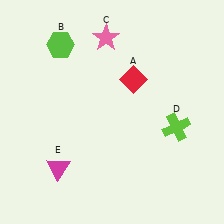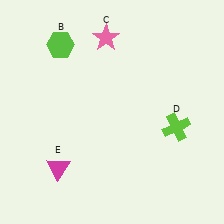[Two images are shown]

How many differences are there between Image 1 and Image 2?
There is 1 difference between the two images.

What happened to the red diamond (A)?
The red diamond (A) was removed in Image 2. It was in the top-right area of Image 1.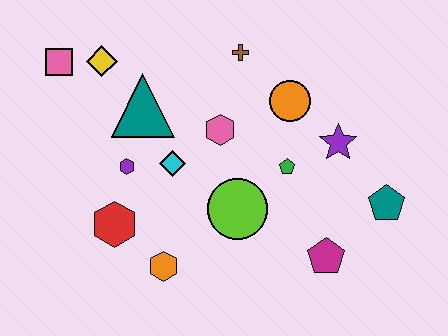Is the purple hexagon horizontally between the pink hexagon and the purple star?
No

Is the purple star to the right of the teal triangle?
Yes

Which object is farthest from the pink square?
The teal pentagon is farthest from the pink square.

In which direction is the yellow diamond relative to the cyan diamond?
The yellow diamond is above the cyan diamond.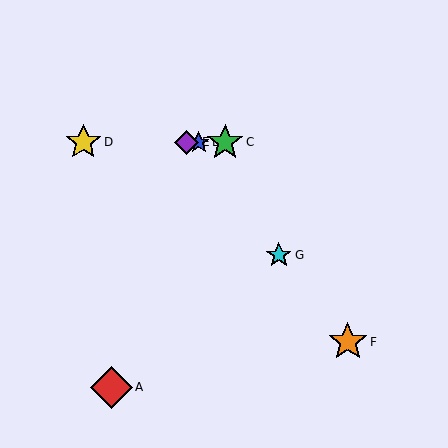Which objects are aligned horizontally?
Objects B, C, D, E are aligned horizontally.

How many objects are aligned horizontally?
4 objects (B, C, D, E) are aligned horizontally.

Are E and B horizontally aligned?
Yes, both are at y≈142.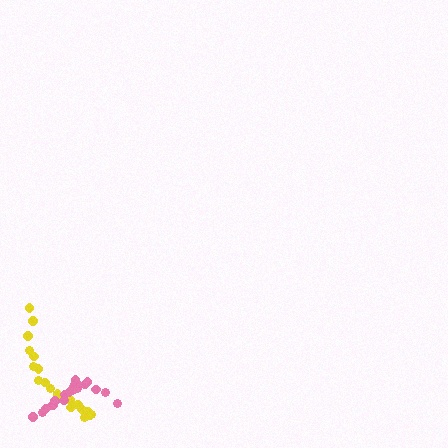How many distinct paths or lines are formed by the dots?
There are 2 distinct paths.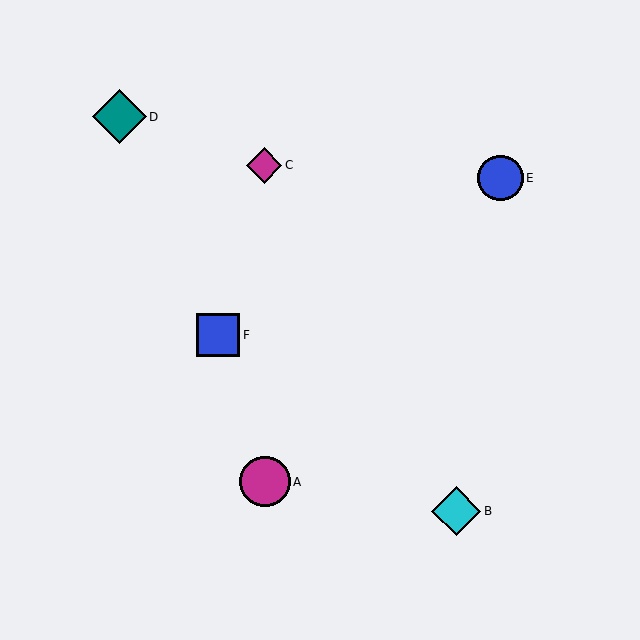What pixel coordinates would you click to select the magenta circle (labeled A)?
Click at (265, 482) to select the magenta circle A.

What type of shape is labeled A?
Shape A is a magenta circle.